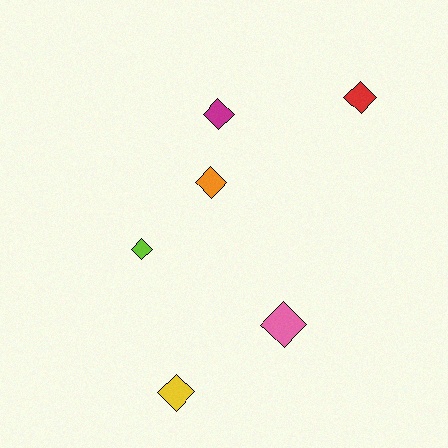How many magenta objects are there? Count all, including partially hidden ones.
There is 1 magenta object.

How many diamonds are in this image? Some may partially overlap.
There are 6 diamonds.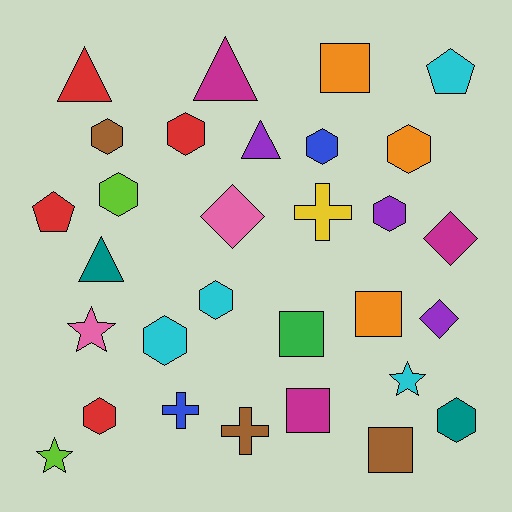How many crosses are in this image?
There are 3 crosses.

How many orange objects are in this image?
There are 3 orange objects.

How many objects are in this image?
There are 30 objects.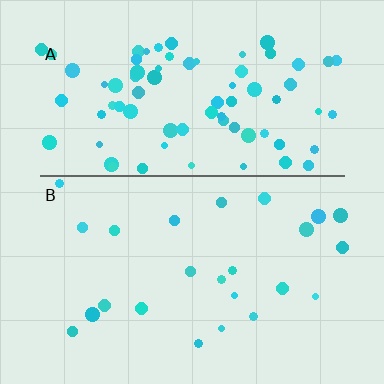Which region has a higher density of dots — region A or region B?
A (the top).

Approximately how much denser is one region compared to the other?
Approximately 3.1× — region A over region B.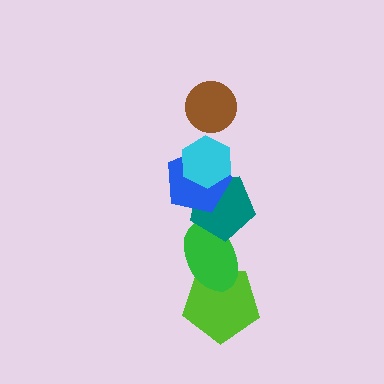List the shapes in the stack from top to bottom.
From top to bottom: the brown circle, the cyan hexagon, the blue pentagon, the teal pentagon, the green ellipse, the lime pentagon.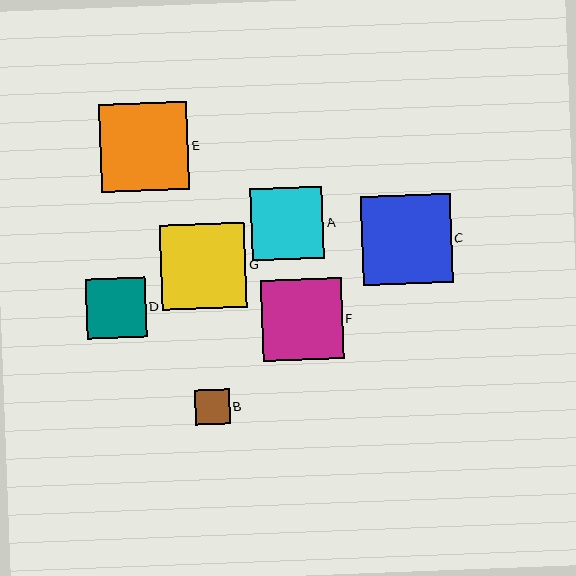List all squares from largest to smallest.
From largest to smallest: C, E, G, F, A, D, B.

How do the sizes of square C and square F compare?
Square C and square F are approximately the same size.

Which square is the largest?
Square C is the largest with a size of approximately 89 pixels.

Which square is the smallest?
Square B is the smallest with a size of approximately 35 pixels.